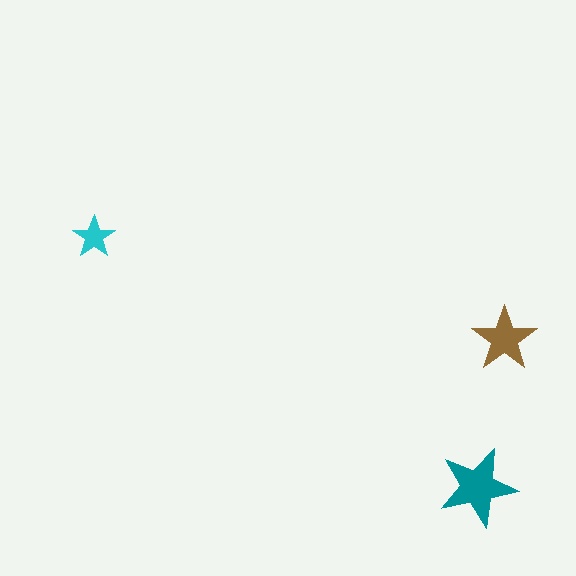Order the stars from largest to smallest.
the teal one, the brown one, the cyan one.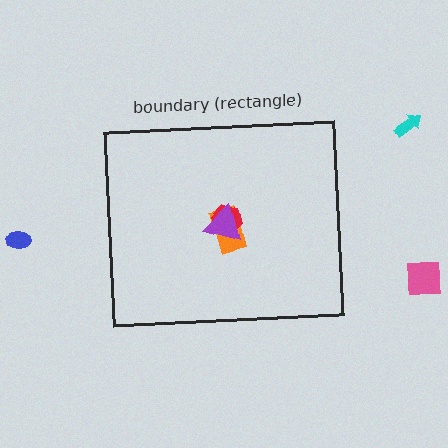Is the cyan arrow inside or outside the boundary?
Outside.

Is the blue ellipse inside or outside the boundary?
Outside.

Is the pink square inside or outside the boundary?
Outside.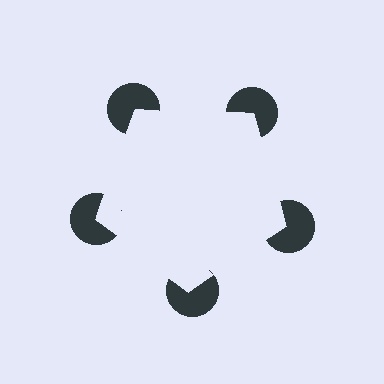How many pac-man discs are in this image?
There are 5 — one at each vertex of the illusory pentagon.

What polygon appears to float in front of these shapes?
An illusory pentagon — its edges are inferred from the aligned wedge cuts in the pac-man discs, not physically drawn.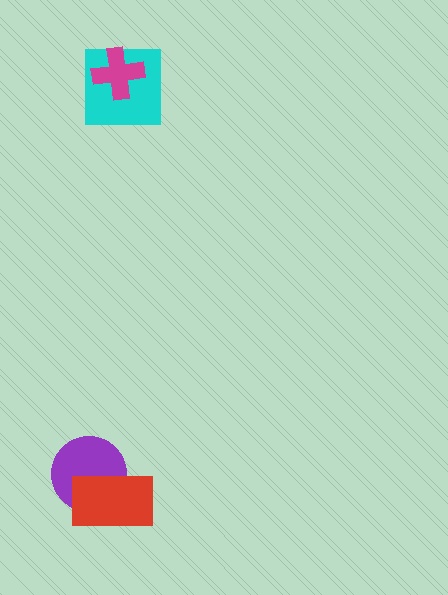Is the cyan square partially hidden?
Yes, it is partially covered by another shape.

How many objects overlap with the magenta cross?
1 object overlaps with the magenta cross.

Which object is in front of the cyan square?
The magenta cross is in front of the cyan square.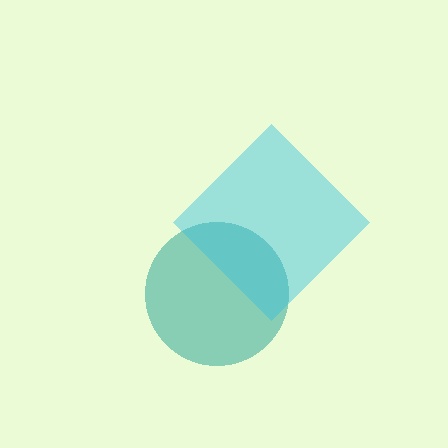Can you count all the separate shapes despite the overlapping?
Yes, there are 2 separate shapes.